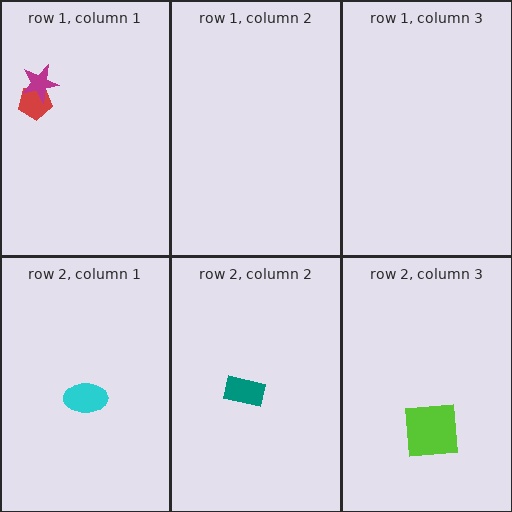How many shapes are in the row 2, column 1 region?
1.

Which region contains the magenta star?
The row 1, column 1 region.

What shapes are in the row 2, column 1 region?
The cyan ellipse.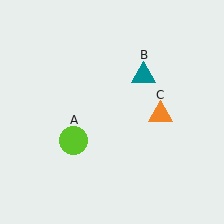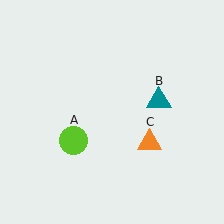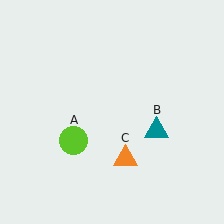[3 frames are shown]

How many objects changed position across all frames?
2 objects changed position: teal triangle (object B), orange triangle (object C).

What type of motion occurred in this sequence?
The teal triangle (object B), orange triangle (object C) rotated clockwise around the center of the scene.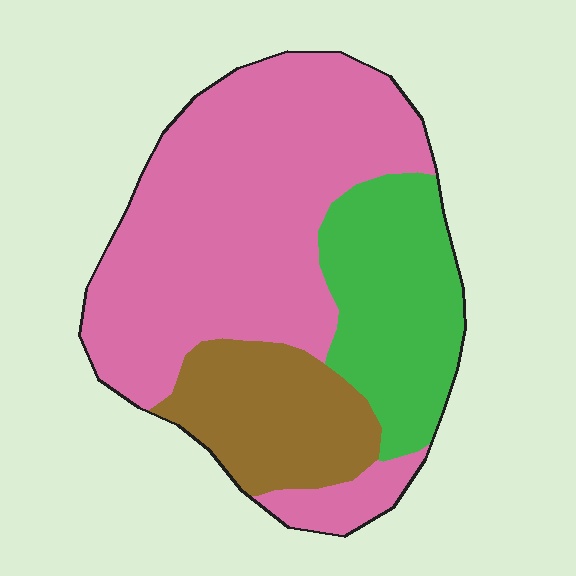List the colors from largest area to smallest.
From largest to smallest: pink, green, brown.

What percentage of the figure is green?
Green covers 23% of the figure.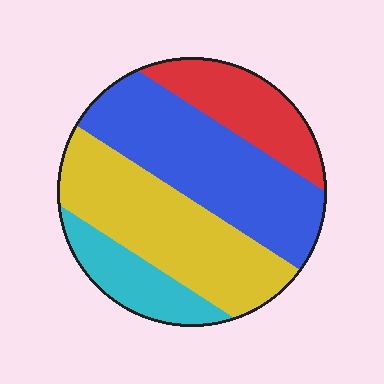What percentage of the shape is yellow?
Yellow takes up between a quarter and a half of the shape.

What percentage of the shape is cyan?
Cyan takes up about one eighth (1/8) of the shape.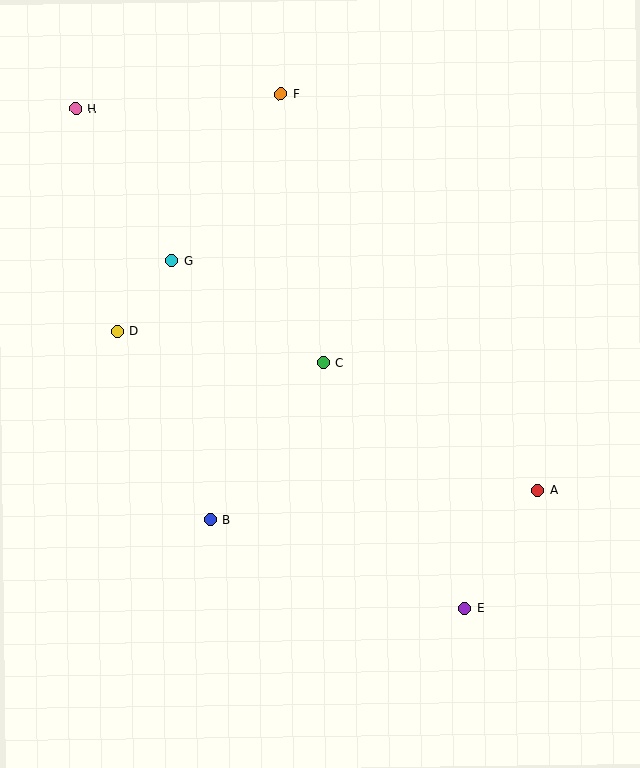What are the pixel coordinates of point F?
Point F is at (281, 94).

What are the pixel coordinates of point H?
Point H is at (76, 109).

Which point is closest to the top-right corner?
Point F is closest to the top-right corner.